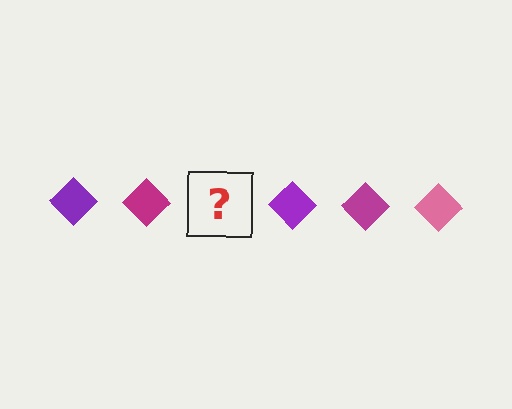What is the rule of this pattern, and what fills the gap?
The rule is that the pattern cycles through purple, magenta, pink diamonds. The gap should be filled with a pink diamond.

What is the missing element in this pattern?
The missing element is a pink diamond.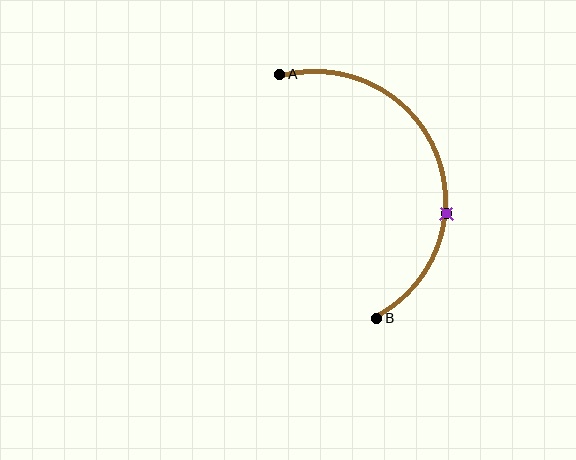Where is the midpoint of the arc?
The arc midpoint is the point on the curve farthest from the straight line joining A and B. It sits to the right of that line.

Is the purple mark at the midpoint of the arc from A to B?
No. The purple mark lies on the arc but is closer to endpoint B. The arc midpoint would be at the point on the curve equidistant along the arc from both A and B.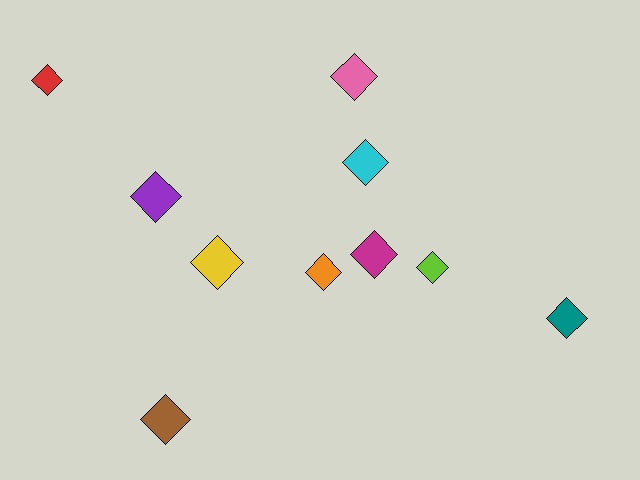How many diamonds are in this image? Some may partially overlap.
There are 10 diamonds.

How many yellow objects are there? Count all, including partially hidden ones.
There is 1 yellow object.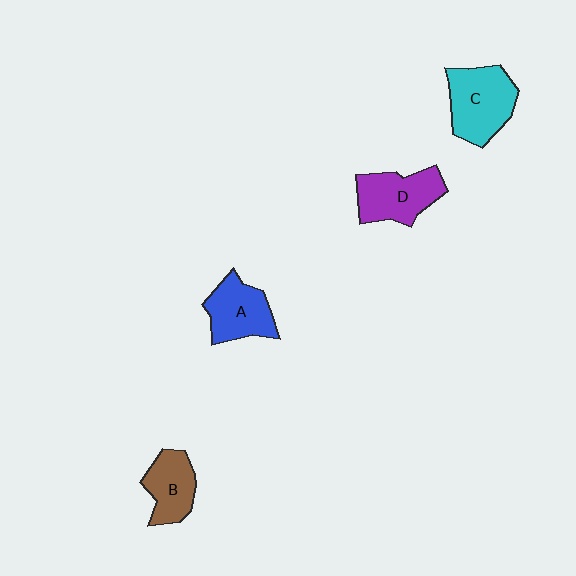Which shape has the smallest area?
Shape B (brown).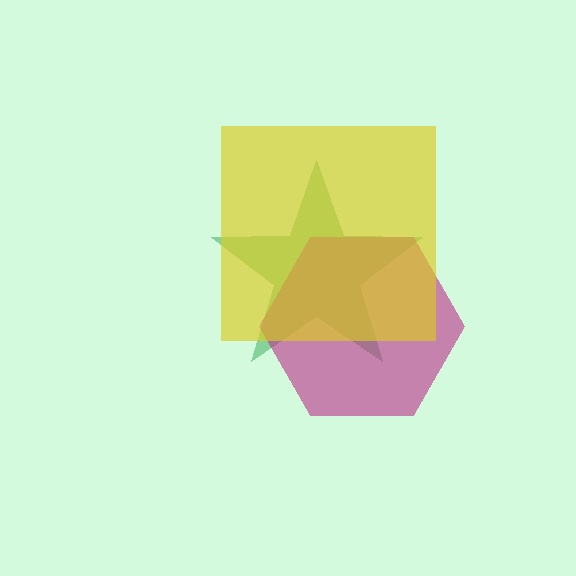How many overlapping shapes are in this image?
There are 3 overlapping shapes in the image.